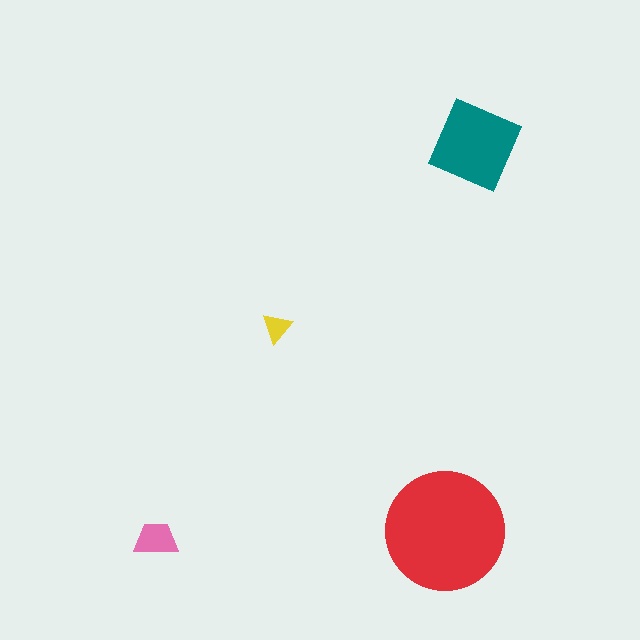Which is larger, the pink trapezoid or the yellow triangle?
The pink trapezoid.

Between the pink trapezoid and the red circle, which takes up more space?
The red circle.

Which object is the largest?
The red circle.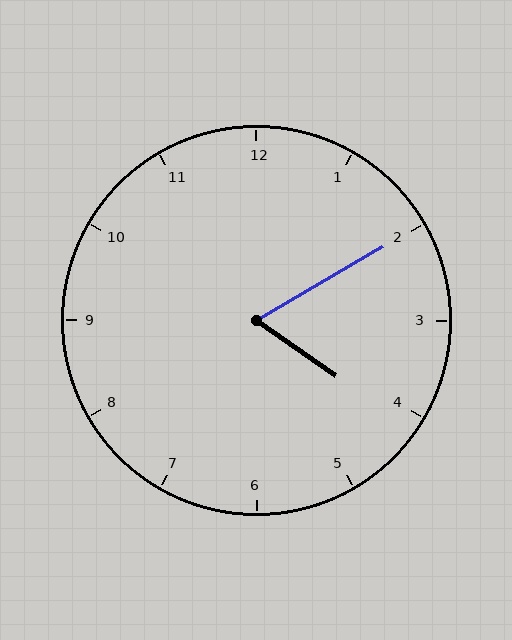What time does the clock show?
4:10.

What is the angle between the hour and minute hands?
Approximately 65 degrees.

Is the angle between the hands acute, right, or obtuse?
It is acute.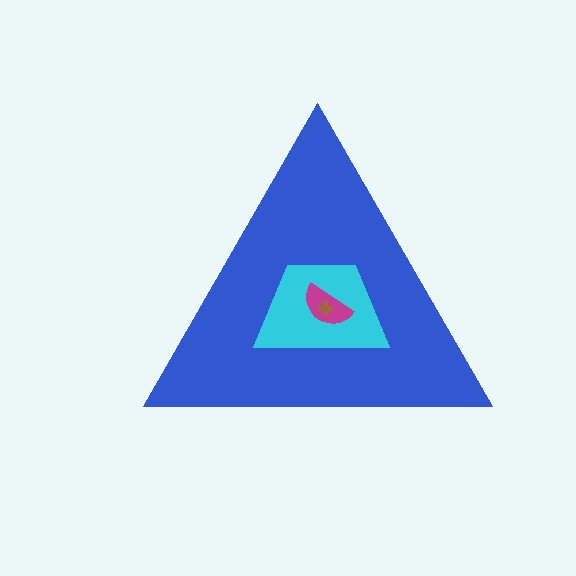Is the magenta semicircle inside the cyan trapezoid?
Yes.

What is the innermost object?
The brown cross.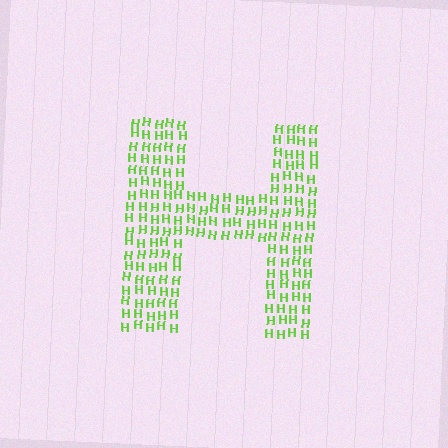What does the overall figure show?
The overall figure shows the letter H.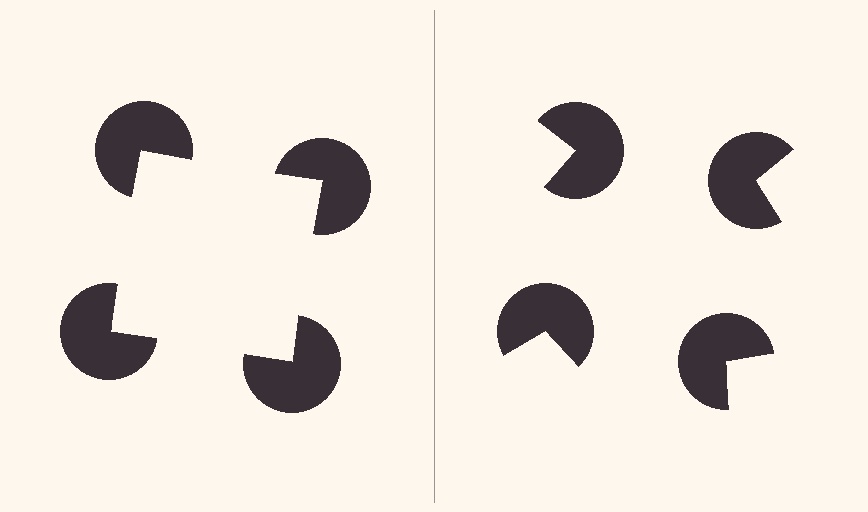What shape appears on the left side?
An illusory square.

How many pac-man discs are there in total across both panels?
8 — 4 on each side.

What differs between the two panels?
The pac-man discs are positioned identically on both sides; only the wedge orientations differ. On the left they align to a square; on the right they are misaligned.